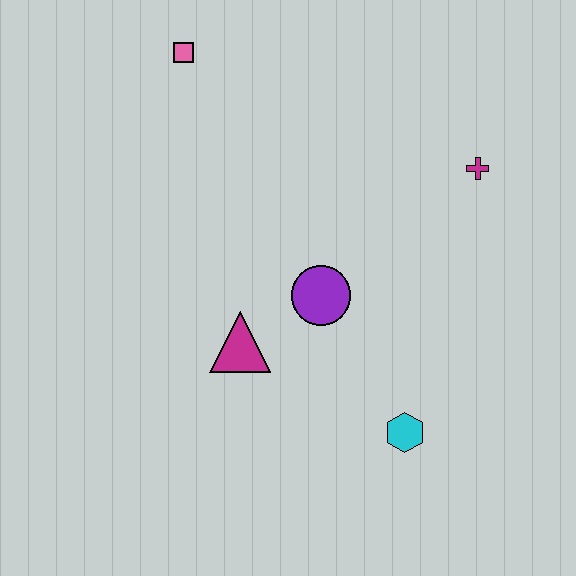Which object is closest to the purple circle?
The magenta triangle is closest to the purple circle.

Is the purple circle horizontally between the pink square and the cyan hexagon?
Yes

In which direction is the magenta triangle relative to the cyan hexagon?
The magenta triangle is to the left of the cyan hexagon.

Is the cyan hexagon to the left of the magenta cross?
Yes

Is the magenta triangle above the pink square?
No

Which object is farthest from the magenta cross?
The pink square is farthest from the magenta cross.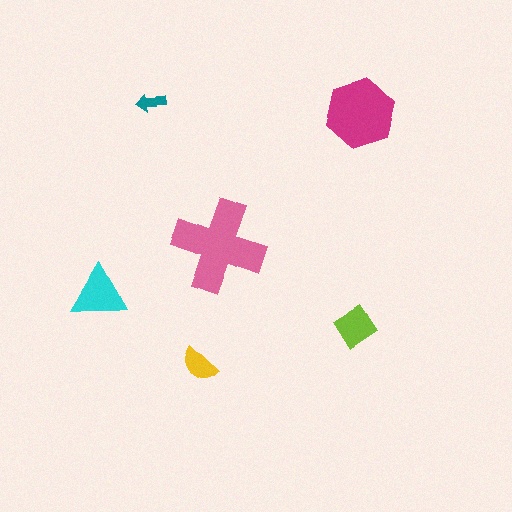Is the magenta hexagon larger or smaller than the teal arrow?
Larger.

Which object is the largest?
The pink cross.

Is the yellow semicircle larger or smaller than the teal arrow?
Larger.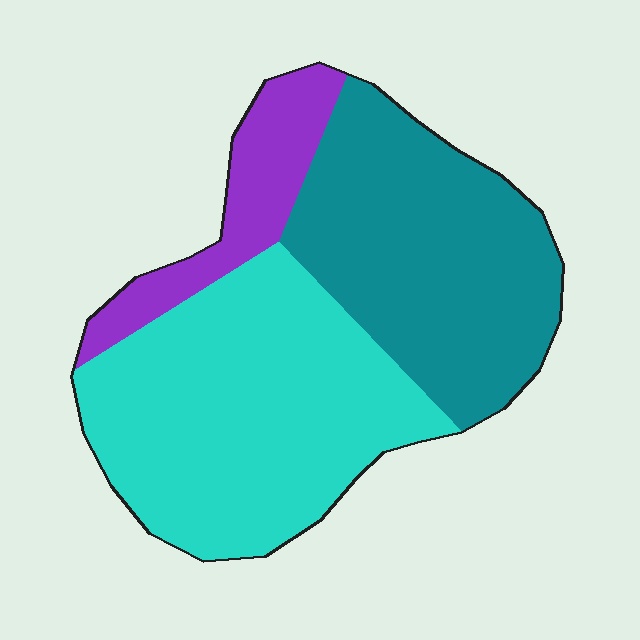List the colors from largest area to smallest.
From largest to smallest: cyan, teal, purple.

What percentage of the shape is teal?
Teal takes up about two fifths (2/5) of the shape.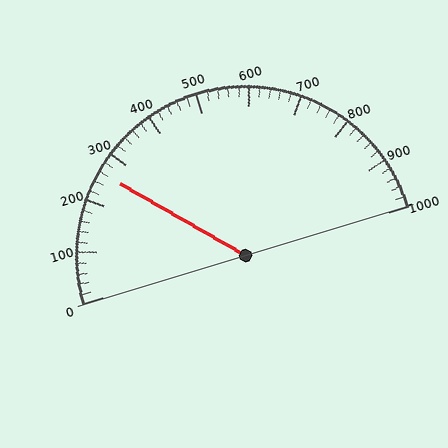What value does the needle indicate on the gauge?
The needle indicates approximately 260.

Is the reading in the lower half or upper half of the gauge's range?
The reading is in the lower half of the range (0 to 1000).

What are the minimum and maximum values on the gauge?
The gauge ranges from 0 to 1000.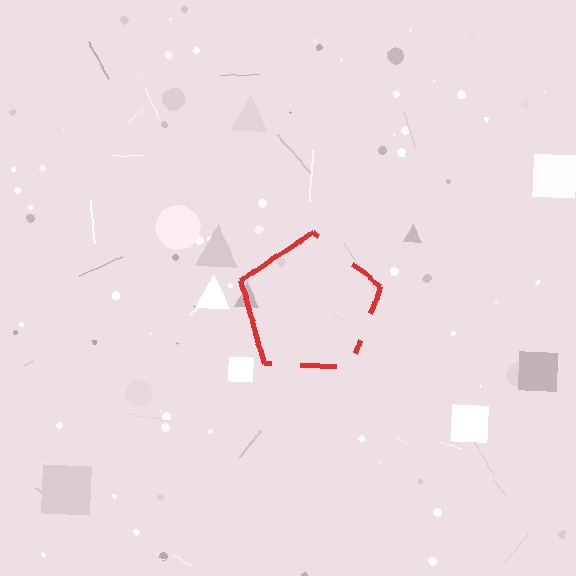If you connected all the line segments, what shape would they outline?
They would outline a pentagon.